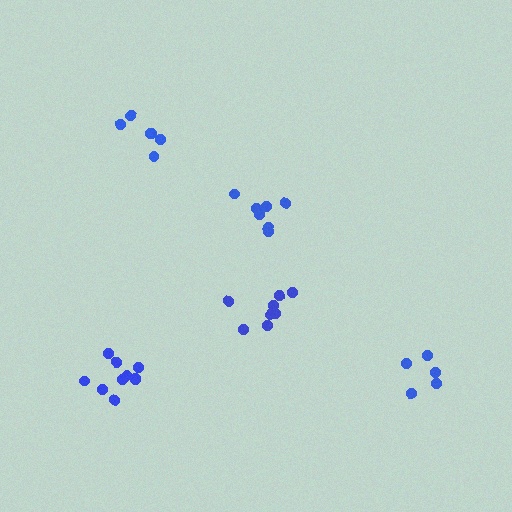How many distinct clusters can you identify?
There are 5 distinct clusters.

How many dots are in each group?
Group 1: 5 dots, Group 2: 7 dots, Group 3: 9 dots, Group 4: 6 dots, Group 5: 10 dots (37 total).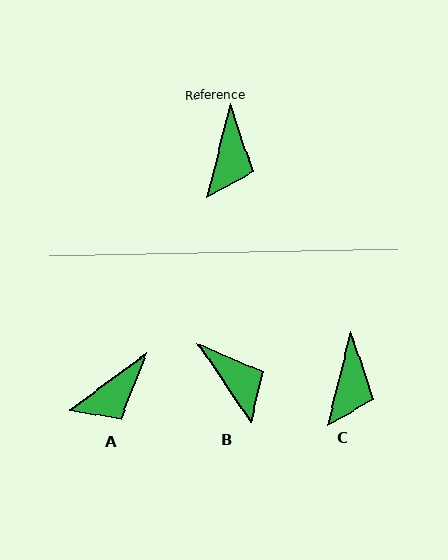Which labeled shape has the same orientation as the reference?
C.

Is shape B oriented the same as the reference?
No, it is off by about 48 degrees.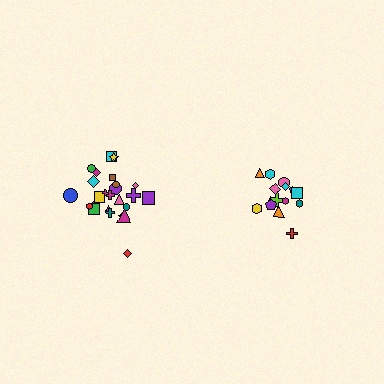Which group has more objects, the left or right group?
The left group.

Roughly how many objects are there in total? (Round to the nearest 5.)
Roughly 40 objects in total.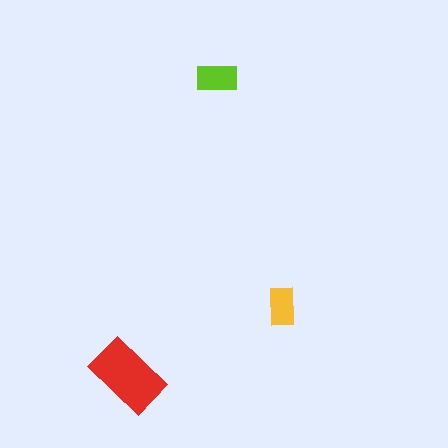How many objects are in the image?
There are 3 objects in the image.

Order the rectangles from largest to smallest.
the red one, the lime one, the yellow one.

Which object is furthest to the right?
The yellow rectangle is rightmost.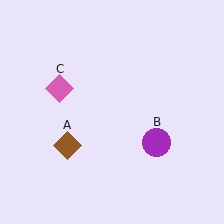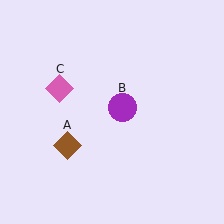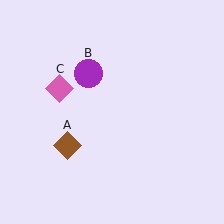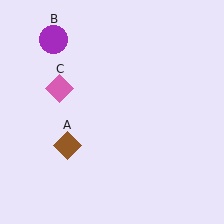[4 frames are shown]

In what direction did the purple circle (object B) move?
The purple circle (object B) moved up and to the left.